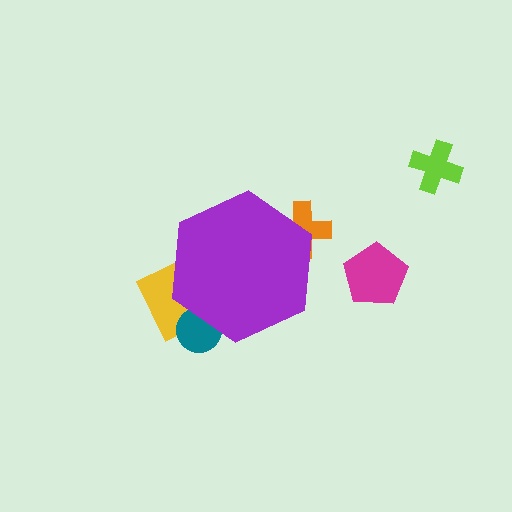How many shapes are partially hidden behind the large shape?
3 shapes are partially hidden.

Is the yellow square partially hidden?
Yes, the yellow square is partially hidden behind the purple hexagon.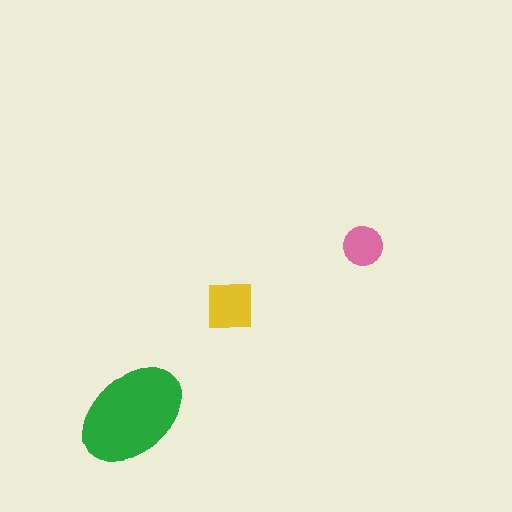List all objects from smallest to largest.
The pink circle, the yellow square, the green ellipse.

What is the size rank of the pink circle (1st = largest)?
3rd.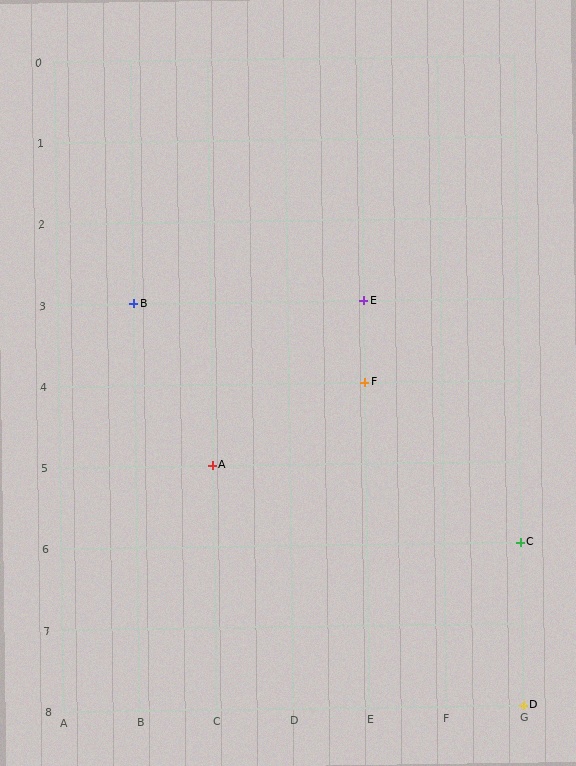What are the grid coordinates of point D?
Point D is at grid coordinates (G, 8).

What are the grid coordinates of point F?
Point F is at grid coordinates (E, 4).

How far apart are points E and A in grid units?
Points E and A are 2 columns and 2 rows apart (about 2.8 grid units diagonally).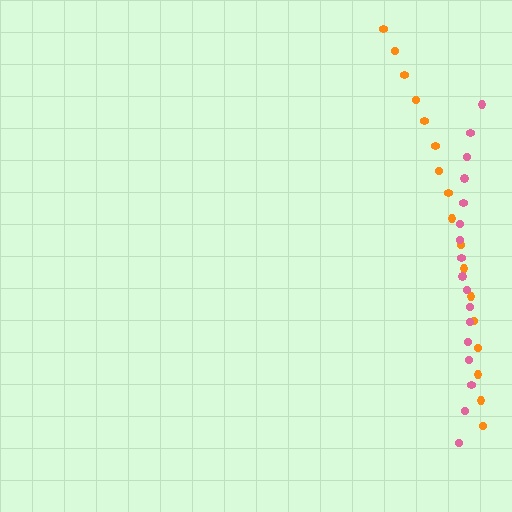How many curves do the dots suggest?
There are 2 distinct paths.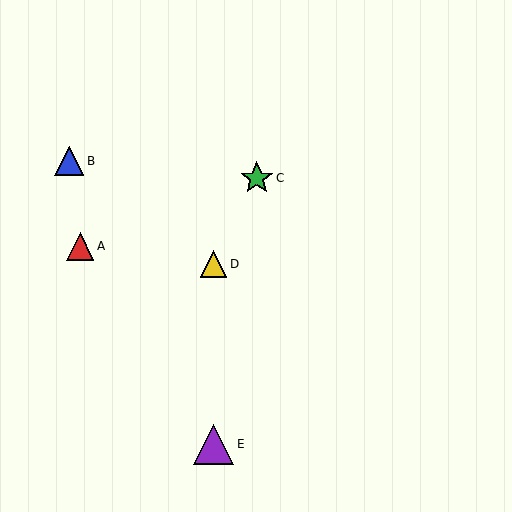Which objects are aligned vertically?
Objects D, E are aligned vertically.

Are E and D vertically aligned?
Yes, both are at x≈214.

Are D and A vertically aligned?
No, D is at x≈214 and A is at x≈80.